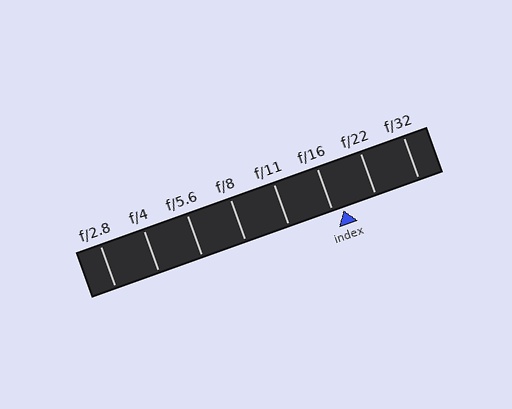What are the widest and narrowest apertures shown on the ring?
The widest aperture shown is f/2.8 and the narrowest is f/32.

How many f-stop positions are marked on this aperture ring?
There are 8 f-stop positions marked.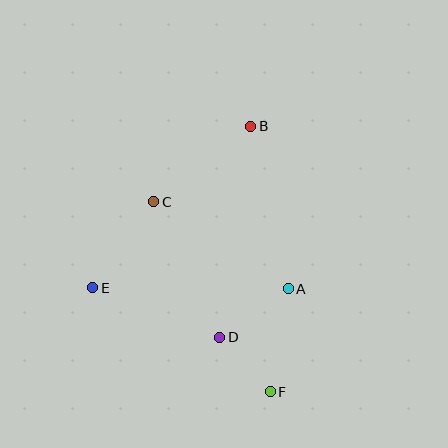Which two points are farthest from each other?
Points B and F are farthest from each other.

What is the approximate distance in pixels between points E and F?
The distance between E and F is approximately 206 pixels.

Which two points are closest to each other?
Points D and F are closest to each other.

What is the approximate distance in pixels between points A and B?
The distance between A and B is approximately 167 pixels.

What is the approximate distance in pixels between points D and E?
The distance between D and E is approximately 136 pixels.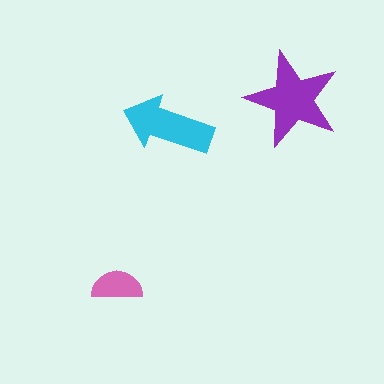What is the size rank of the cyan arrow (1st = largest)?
2nd.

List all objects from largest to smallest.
The purple star, the cyan arrow, the pink semicircle.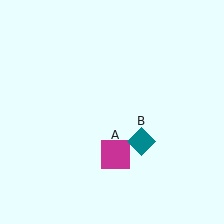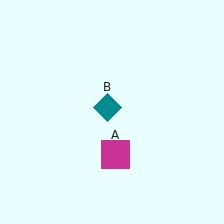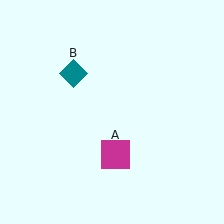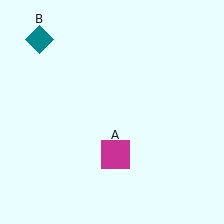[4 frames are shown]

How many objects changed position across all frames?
1 object changed position: teal diamond (object B).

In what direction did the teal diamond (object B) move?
The teal diamond (object B) moved up and to the left.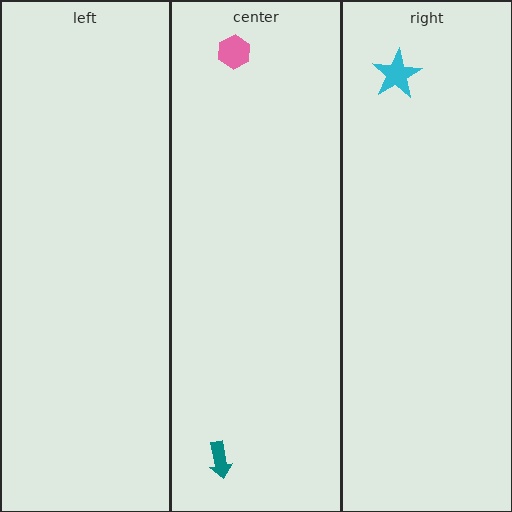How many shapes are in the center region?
2.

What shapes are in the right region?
The cyan star.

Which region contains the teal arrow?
The center region.